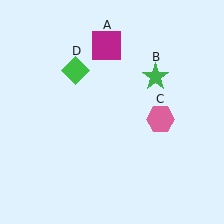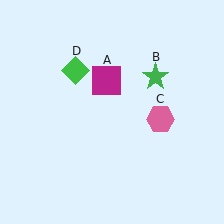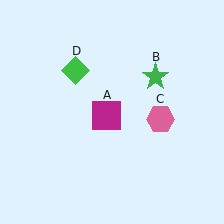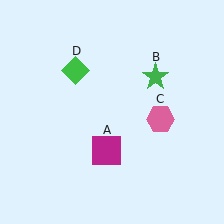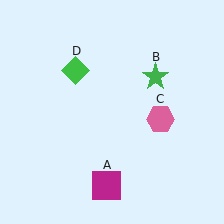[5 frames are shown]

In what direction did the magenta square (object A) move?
The magenta square (object A) moved down.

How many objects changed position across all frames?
1 object changed position: magenta square (object A).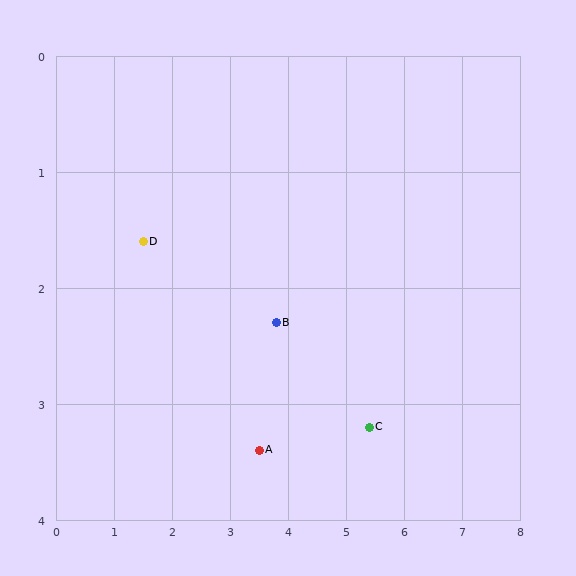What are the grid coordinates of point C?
Point C is at approximately (5.4, 3.2).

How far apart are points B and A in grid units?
Points B and A are about 1.1 grid units apart.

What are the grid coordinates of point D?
Point D is at approximately (1.5, 1.6).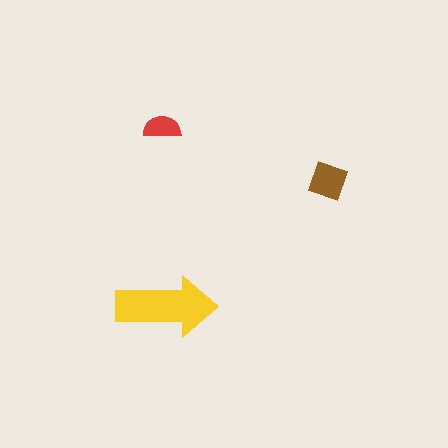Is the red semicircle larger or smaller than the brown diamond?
Smaller.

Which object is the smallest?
The red semicircle.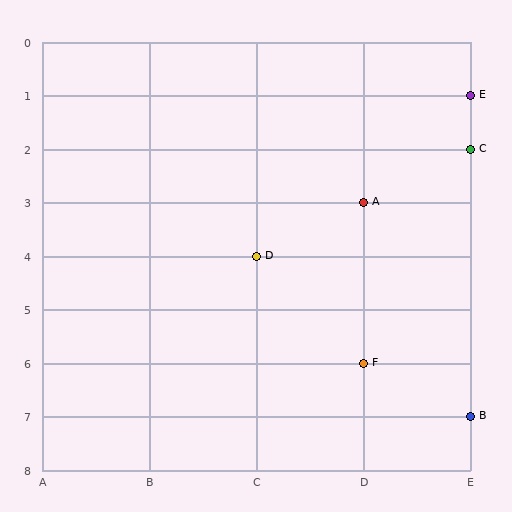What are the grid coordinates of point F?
Point F is at grid coordinates (D, 6).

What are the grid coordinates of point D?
Point D is at grid coordinates (C, 4).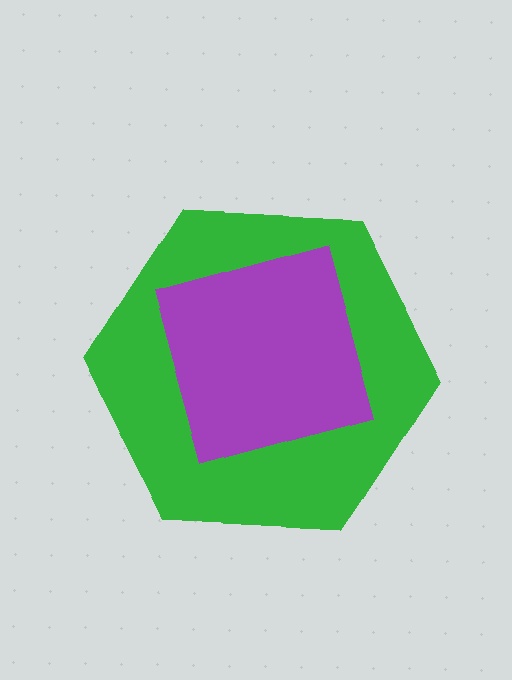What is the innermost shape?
The purple diamond.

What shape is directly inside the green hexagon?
The purple diamond.